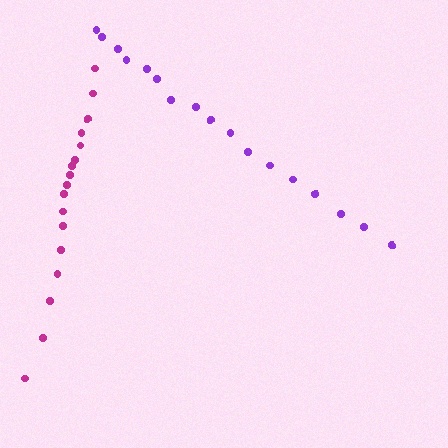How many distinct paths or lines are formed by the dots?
There are 2 distinct paths.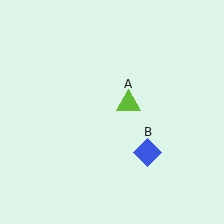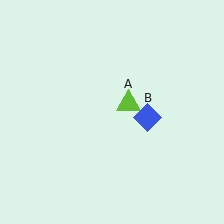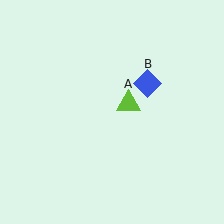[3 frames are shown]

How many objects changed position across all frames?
1 object changed position: blue diamond (object B).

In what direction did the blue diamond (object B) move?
The blue diamond (object B) moved up.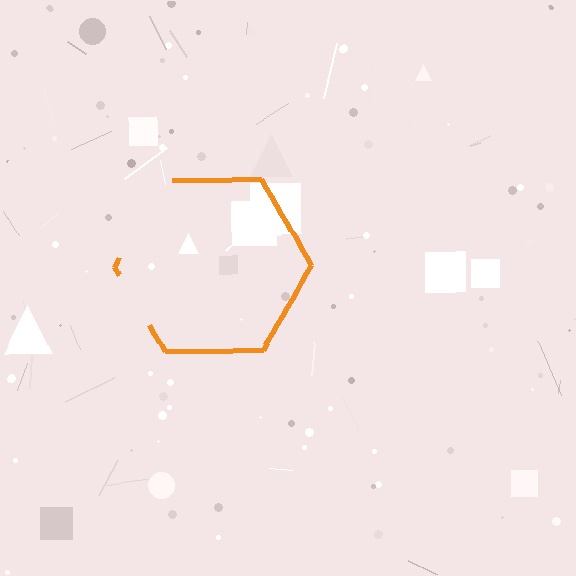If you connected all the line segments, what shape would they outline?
They would outline a hexagon.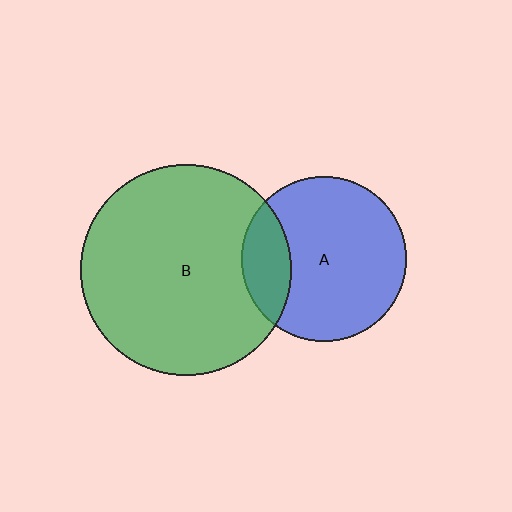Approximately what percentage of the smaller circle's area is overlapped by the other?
Approximately 20%.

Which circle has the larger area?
Circle B (green).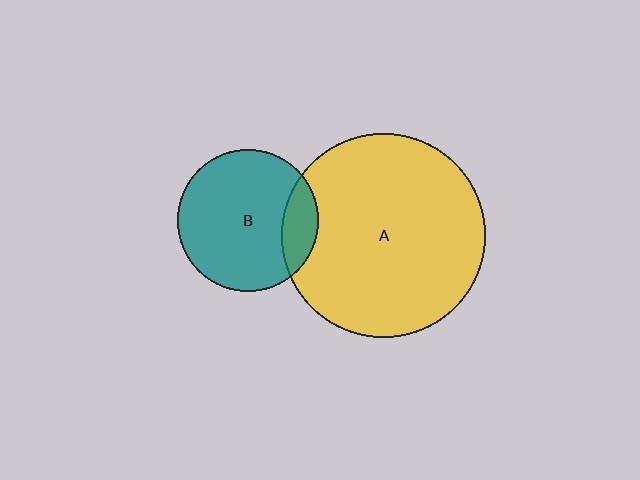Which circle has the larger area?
Circle A (yellow).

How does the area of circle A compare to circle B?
Approximately 2.1 times.